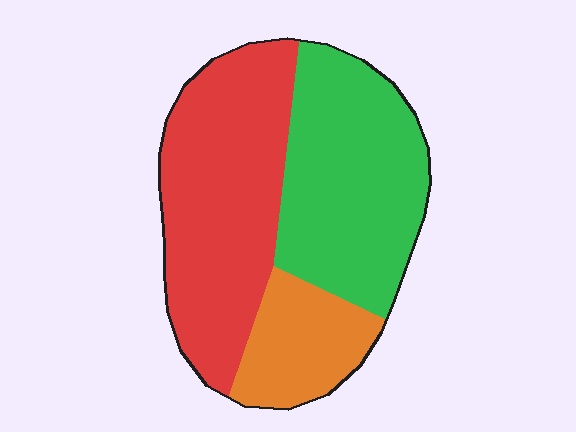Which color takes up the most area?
Red, at roughly 45%.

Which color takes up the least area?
Orange, at roughly 15%.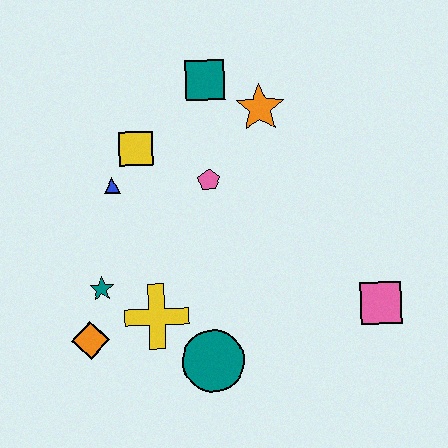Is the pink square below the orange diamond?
No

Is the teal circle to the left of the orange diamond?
No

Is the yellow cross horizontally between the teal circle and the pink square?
No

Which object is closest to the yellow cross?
The teal star is closest to the yellow cross.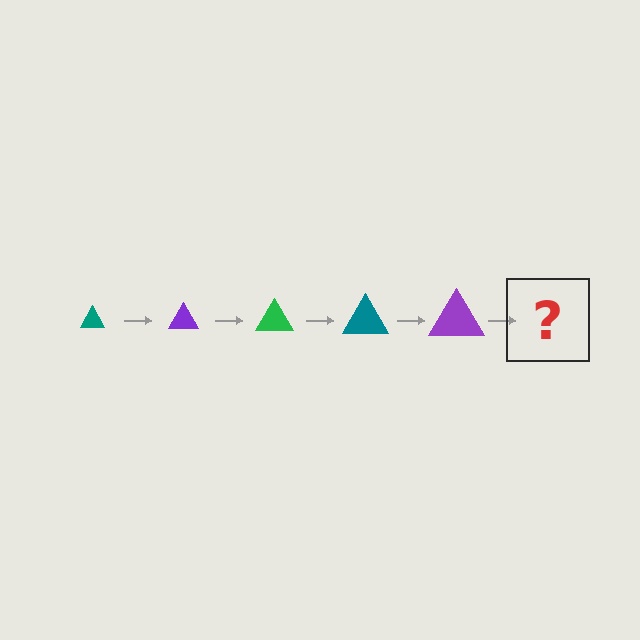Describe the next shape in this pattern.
It should be a green triangle, larger than the previous one.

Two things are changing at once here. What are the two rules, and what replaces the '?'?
The two rules are that the triangle grows larger each step and the color cycles through teal, purple, and green. The '?' should be a green triangle, larger than the previous one.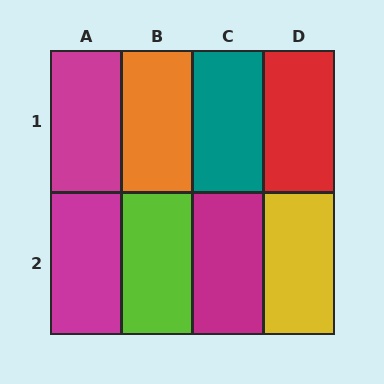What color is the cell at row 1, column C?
Teal.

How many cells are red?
1 cell is red.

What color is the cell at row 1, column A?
Magenta.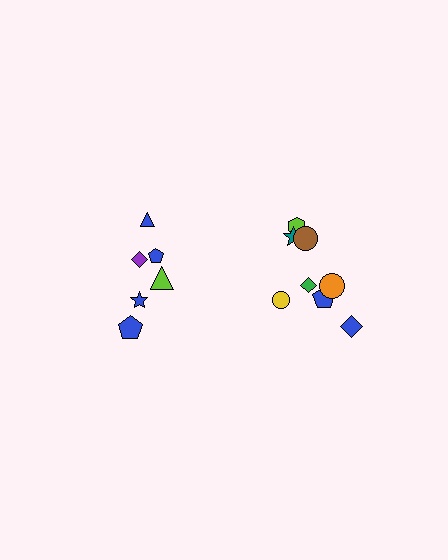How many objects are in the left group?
There are 6 objects.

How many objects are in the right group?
There are 8 objects.